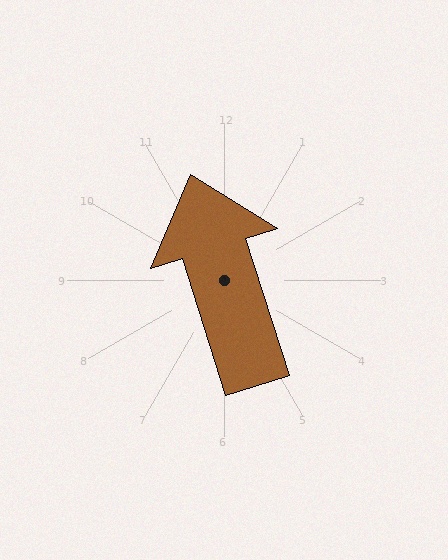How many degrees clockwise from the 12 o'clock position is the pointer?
Approximately 342 degrees.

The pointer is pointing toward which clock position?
Roughly 11 o'clock.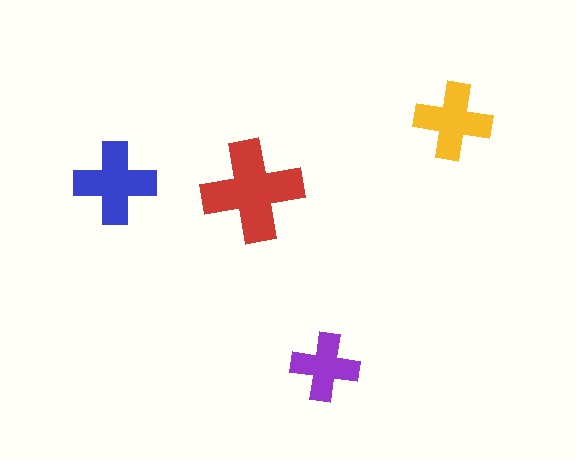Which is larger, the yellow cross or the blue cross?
The blue one.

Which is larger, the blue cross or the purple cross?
The blue one.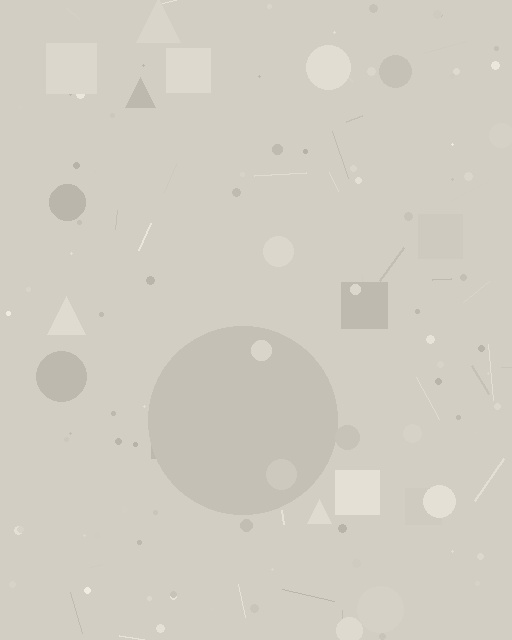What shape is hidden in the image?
A circle is hidden in the image.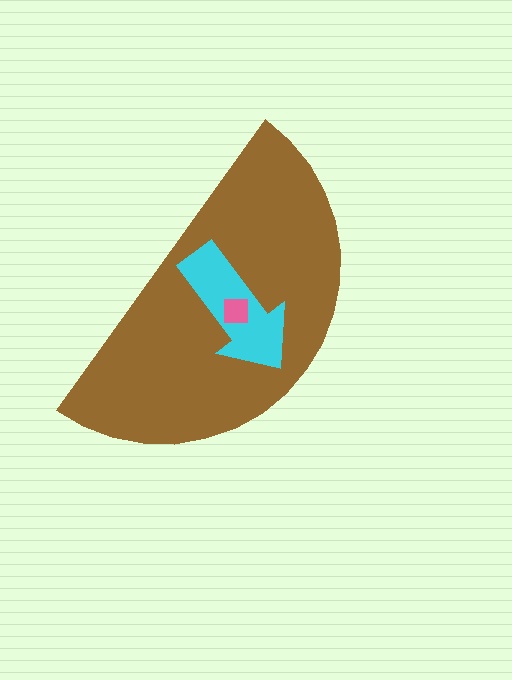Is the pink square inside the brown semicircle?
Yes.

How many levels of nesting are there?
3.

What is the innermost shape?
The pink square.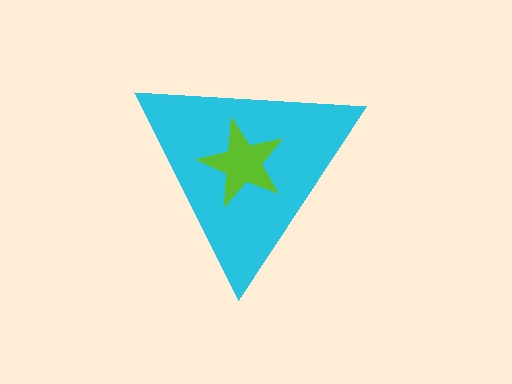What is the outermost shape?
The cyan triangle.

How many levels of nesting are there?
2.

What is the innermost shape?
The lime star.